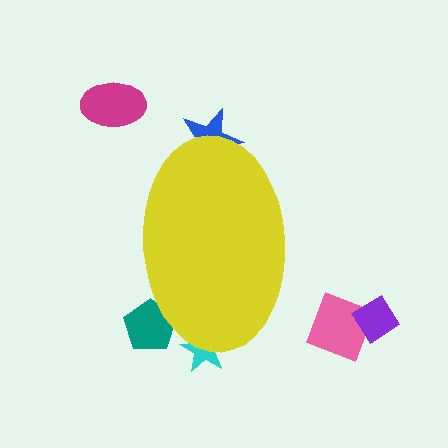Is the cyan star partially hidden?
Yes, the cyan star is partially hidden behind the yellow ellipse.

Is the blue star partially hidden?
Yes, the blue star is partially hidden behind the yellow ellipse.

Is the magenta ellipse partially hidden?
No, the magenta ellipse is fully visible.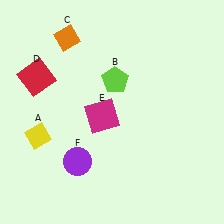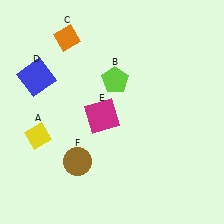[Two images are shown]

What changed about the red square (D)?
In Image 1, D is red. In Image 2, it changed to blue.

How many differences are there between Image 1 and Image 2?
There are 2 differences between the two images.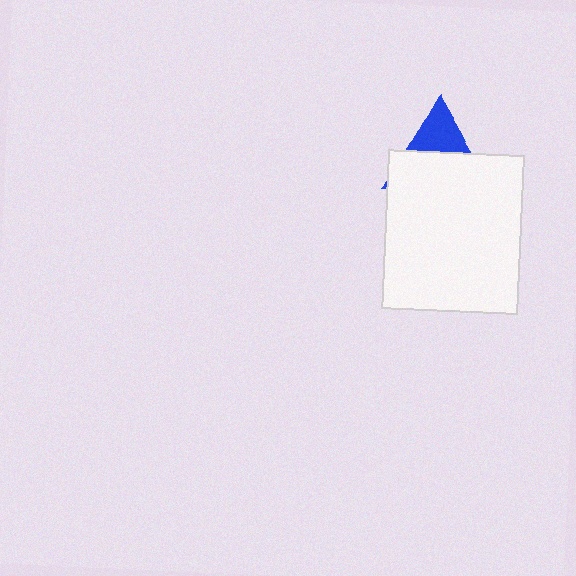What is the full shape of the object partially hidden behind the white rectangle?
The partially hidden object is a blue triangle.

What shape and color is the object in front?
The object in front is a white rectangle.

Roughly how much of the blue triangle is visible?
A small part of it is visible (roughly 35%).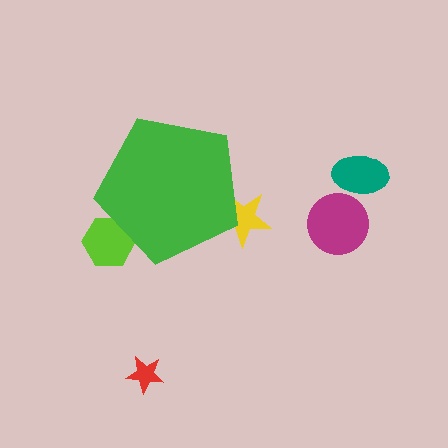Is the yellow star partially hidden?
Yes, the yellow star is partially hidden behind the green pentagon.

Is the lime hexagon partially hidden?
Yes, the lime hexagon is partially hidden behind the green pentagon.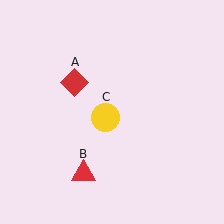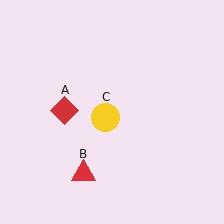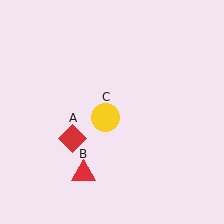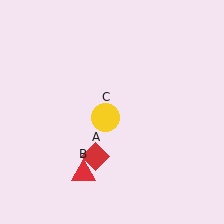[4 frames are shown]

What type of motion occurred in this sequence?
The red diamond (object A) rotated counterclockwise around the center of the scene.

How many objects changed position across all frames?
1 object changed position: red diamond (object A).